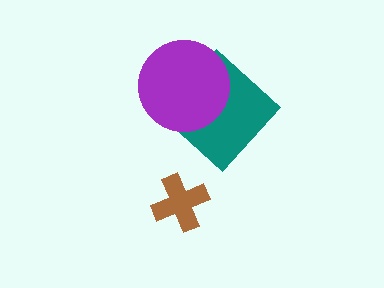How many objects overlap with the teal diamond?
1 object overlaps with the teal diamond.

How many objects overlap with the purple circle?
1 object overlaps with the purple circle.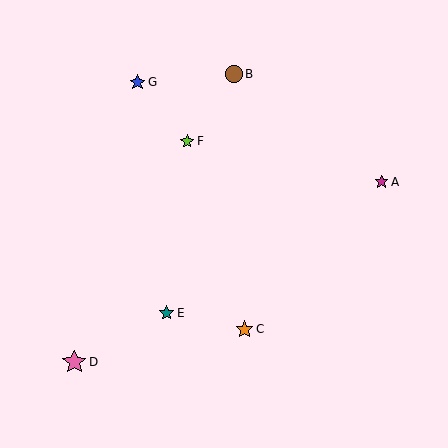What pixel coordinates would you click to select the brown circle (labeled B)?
Click at (234, 74) to select the brown circle B.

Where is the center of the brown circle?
The center of the brown circle is at (234, 74).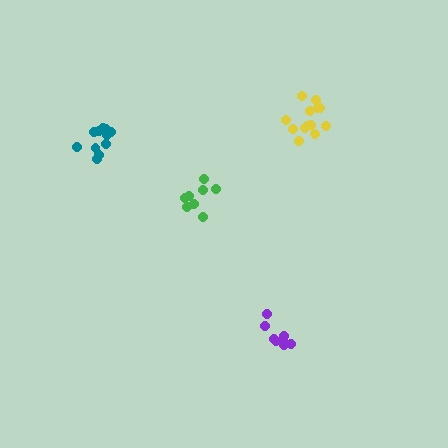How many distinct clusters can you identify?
There are 4 distinct clusters.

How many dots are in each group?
Group 1: 8 dots, Group 2: 9 dots, Group 3: 11 dots, Group 4: 13 dots (41 total).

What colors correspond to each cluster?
The clusters are colored: green, purple, teal, yellow.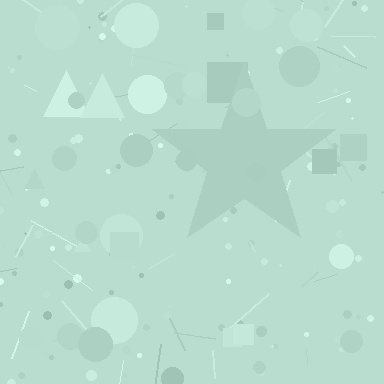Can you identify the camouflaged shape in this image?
The camouflaged shape is a star.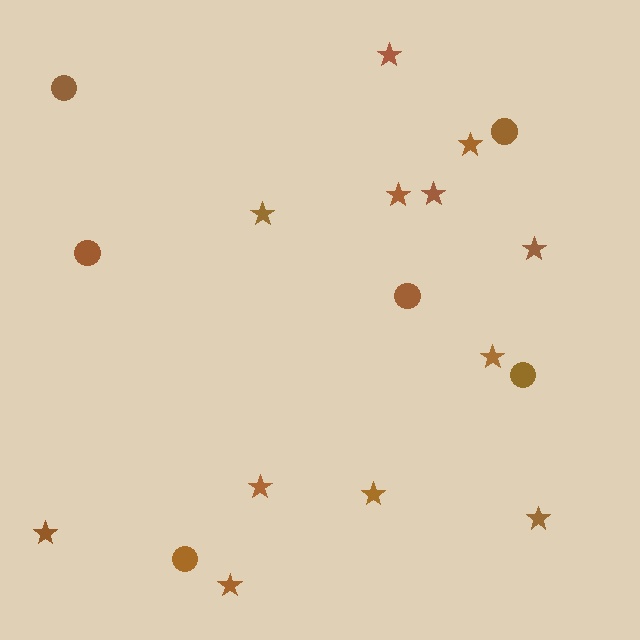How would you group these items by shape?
There are 2 groups: one group of stars (12) and one group of circles (6).